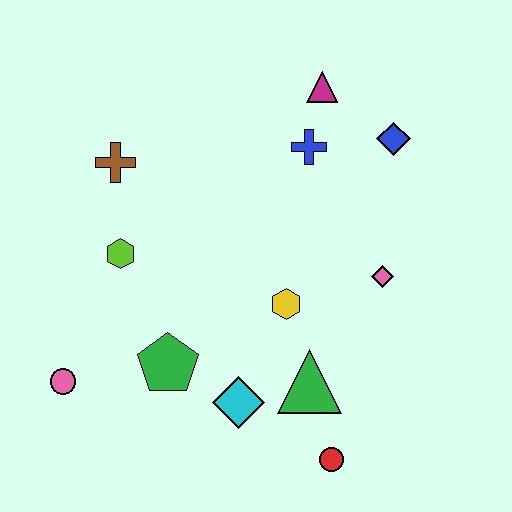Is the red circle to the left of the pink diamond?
Yes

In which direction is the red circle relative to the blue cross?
The red circle is below the blue cross.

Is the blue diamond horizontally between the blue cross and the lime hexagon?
No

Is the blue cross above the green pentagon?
Yes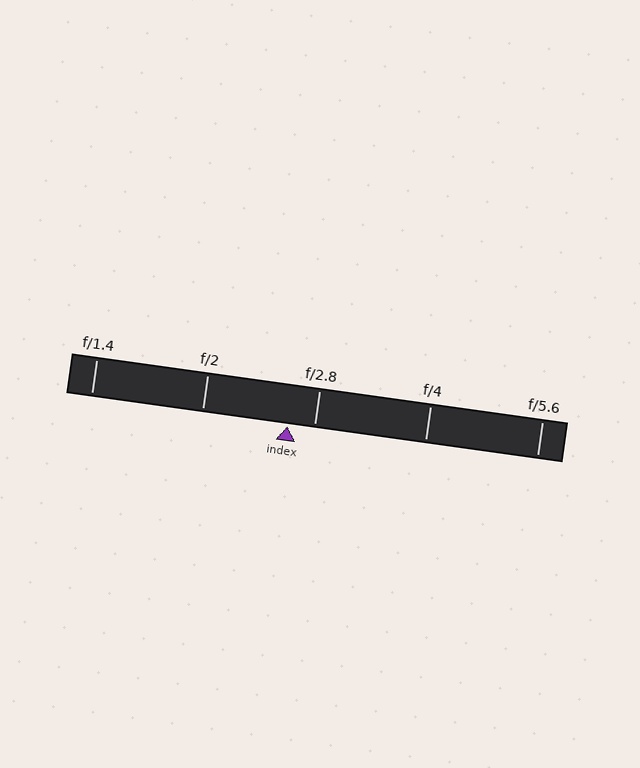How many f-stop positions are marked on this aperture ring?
There are 5 f-stop positions marked.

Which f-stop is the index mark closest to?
The index mark is closest to f/2.8.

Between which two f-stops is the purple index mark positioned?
The index mark is between f/2 and f/2.8.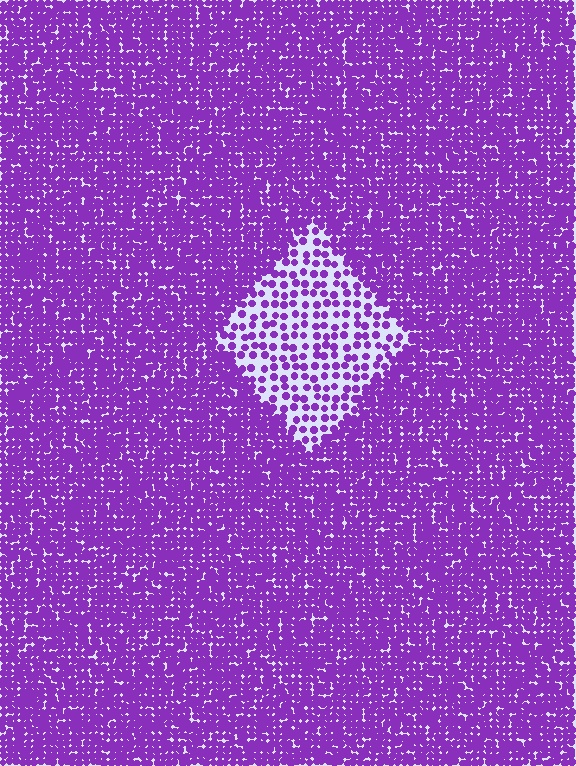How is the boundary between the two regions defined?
The boundary is defined by a change in element density (approximately 2.6x ratio). All elements are the same color, size, and shape.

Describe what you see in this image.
The image contains small purple elements arranged at two different densities. A diamond-shaped region is visible where the elements are less densely packed than the surrounding area.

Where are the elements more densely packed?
The elements are more densely packed outside the diamond boundary.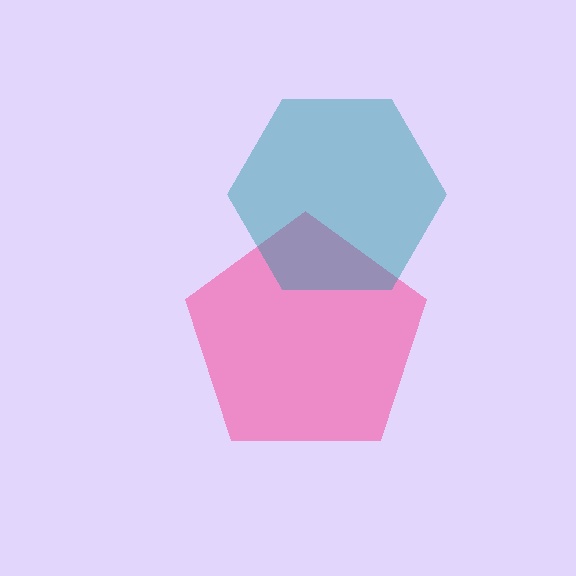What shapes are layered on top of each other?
The layered shapes are: a pink pentagon, a teal hexagon.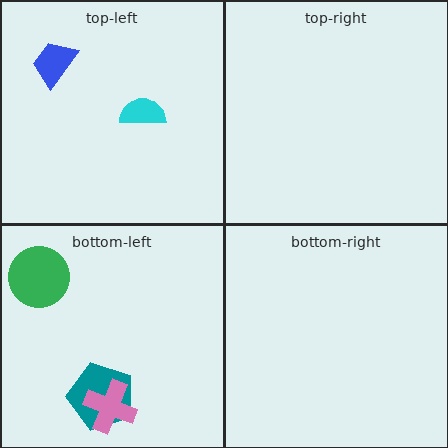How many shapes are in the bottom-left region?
3.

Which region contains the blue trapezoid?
The top-left region.